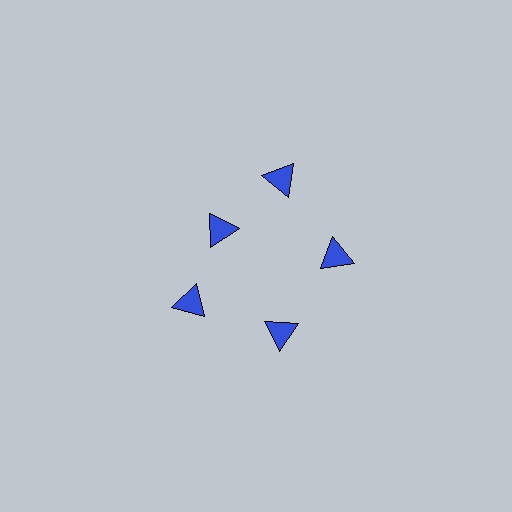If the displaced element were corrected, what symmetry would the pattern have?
It would have 5-fold rotational symmetry — the pattern would map onto itself every 72 degrees.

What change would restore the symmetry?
The symmetry would be restored by moving it outward, back onto the ring so that all 5 triangles sit at equal angles and equal distance from the center.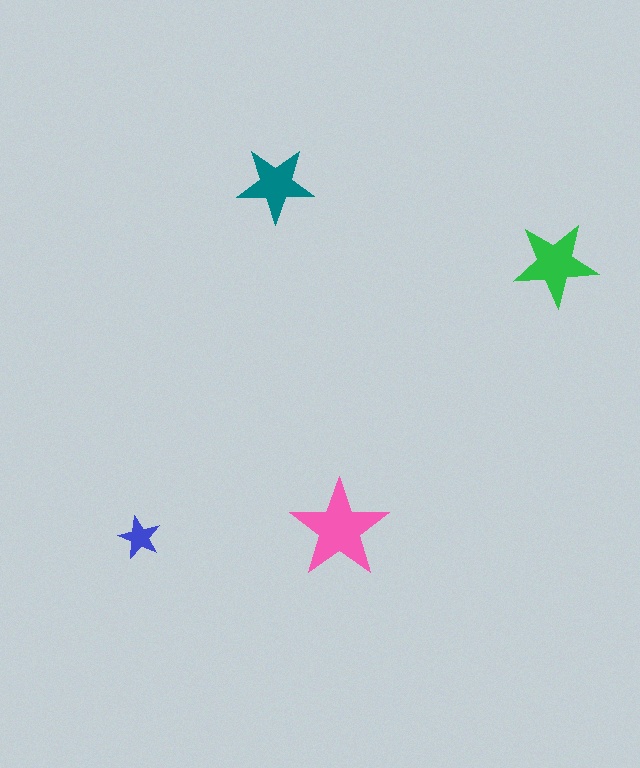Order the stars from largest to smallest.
the pink one, the green one, the teal one, the blue one.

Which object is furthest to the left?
The blue star is leftmost.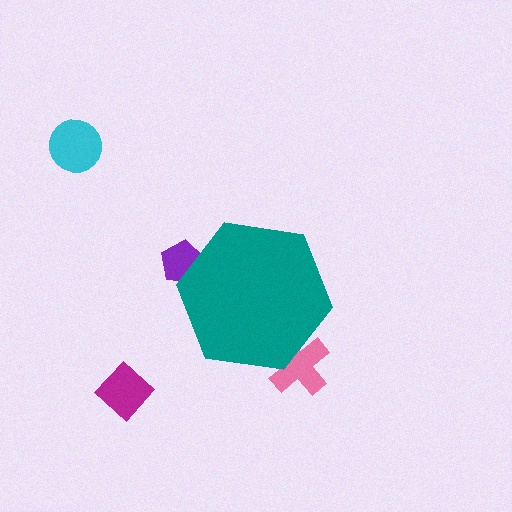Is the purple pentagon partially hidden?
Yes, the purple pentagon is partially hidden behind the teal hexagon.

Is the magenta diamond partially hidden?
No, the magenta diamond is fully visible.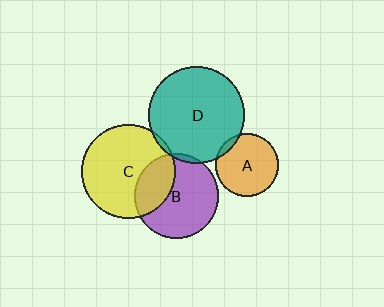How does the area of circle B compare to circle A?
Approximately 1.8 times.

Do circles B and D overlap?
Yes.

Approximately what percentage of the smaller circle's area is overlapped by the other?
Approximately 5%.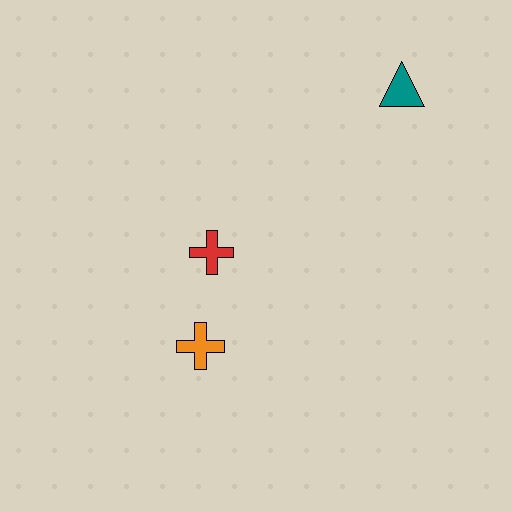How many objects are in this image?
There are 3 objects.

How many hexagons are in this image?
There are no hexagons.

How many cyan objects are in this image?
There are no cyan objects.